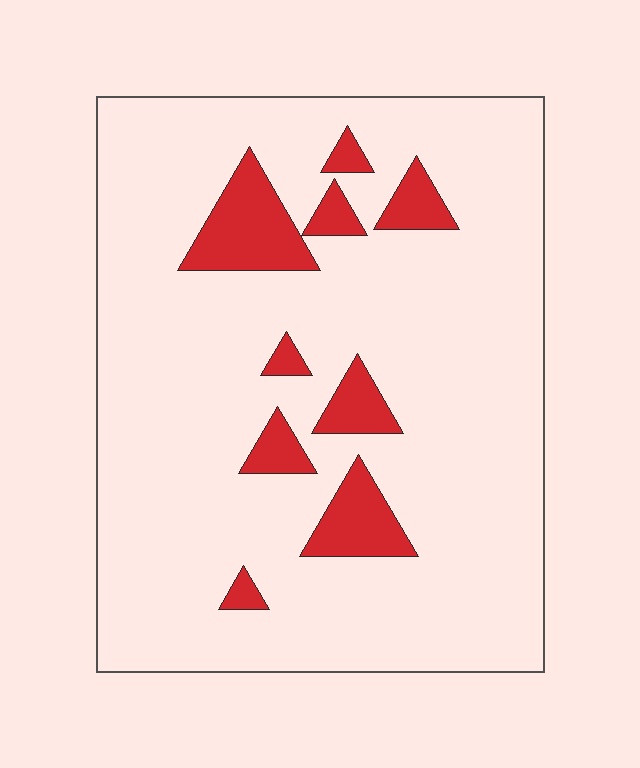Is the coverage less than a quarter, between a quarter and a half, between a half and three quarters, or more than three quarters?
Less than a quarter.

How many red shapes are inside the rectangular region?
9.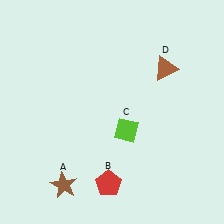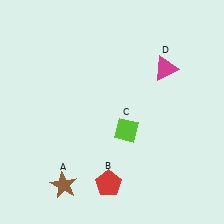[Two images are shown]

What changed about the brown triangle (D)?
In Image 1, D is brown. In Image 2, it changed to magenta.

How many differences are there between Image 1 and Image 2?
There is 1 difference between the two images.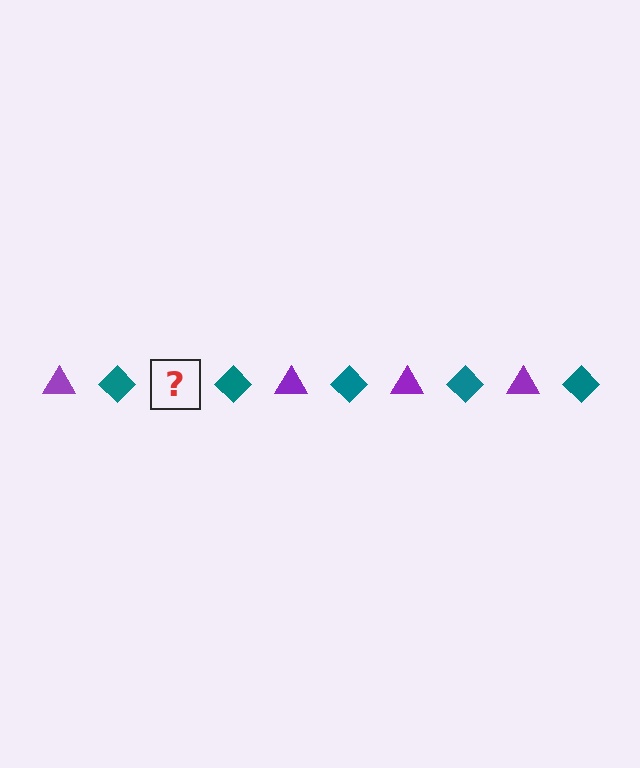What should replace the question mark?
The question mark should be replaced with a purple triangle.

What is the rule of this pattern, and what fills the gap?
The rule is that the pattern alternates between purple triangle and teal diamond. The gap should be filled with a purple triangle.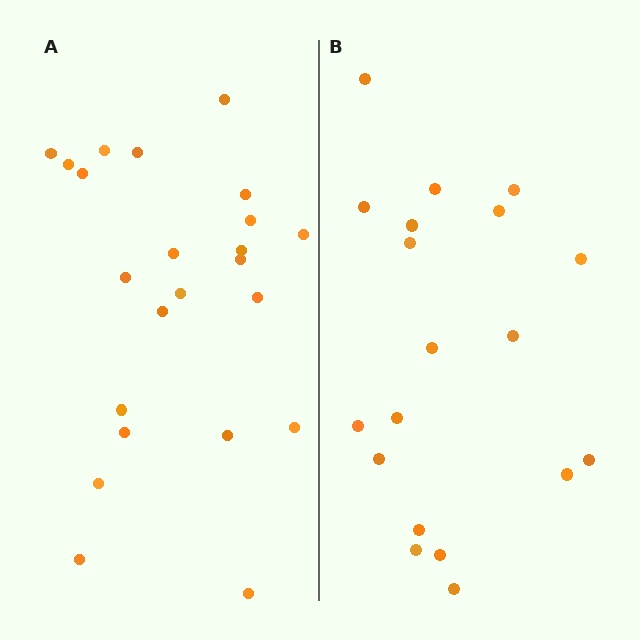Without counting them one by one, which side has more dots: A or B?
Region A (the left region) has more dots.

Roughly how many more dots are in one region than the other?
Region A has about 4 more dots than region B.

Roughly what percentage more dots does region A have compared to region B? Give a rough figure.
About 20% more.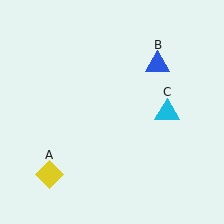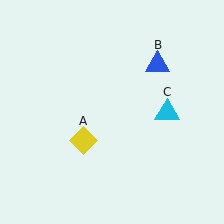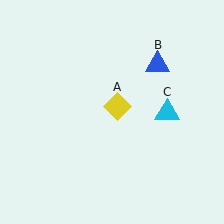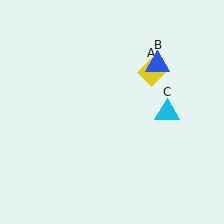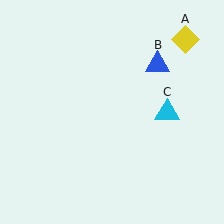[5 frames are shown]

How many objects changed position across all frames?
1 object changed position: yellow diamond (object A).